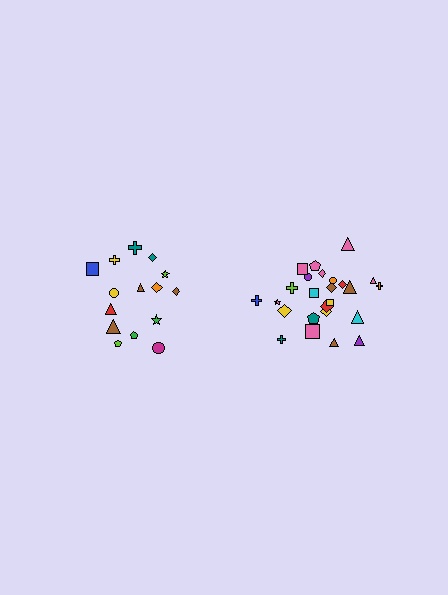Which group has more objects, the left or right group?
The right group.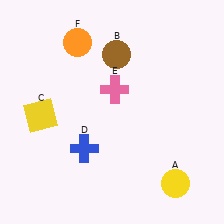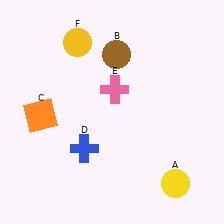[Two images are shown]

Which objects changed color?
C changed from yellow to orange. F changed from orange to yellow.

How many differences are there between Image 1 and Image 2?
There are 2 differences between the two images.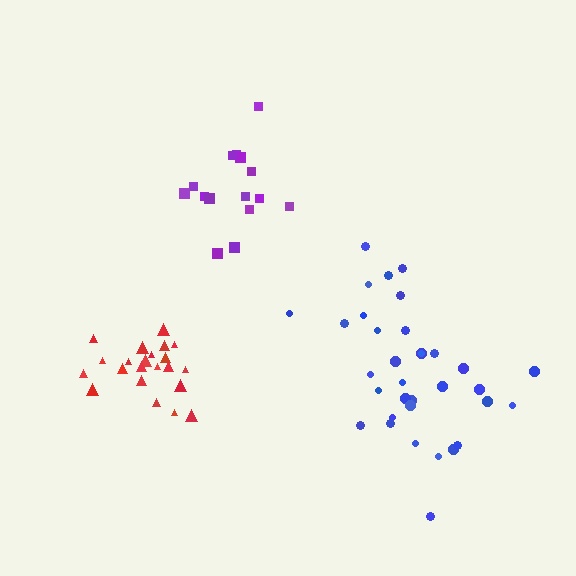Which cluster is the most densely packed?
Red.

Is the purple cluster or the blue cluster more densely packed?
Purple.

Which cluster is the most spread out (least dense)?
Blue.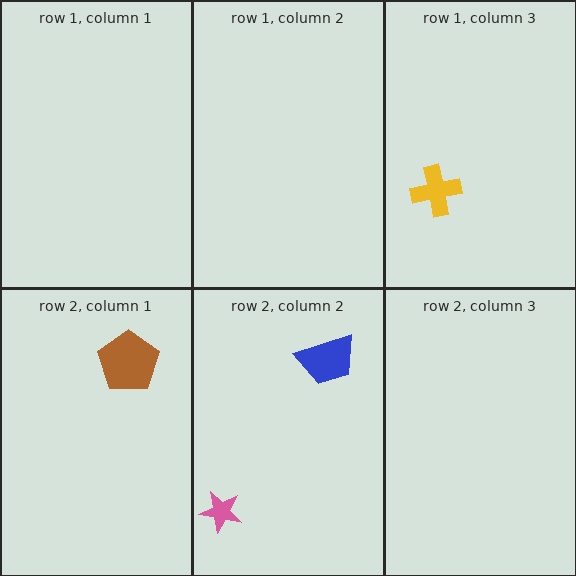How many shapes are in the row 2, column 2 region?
2.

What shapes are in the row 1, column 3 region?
The yellow cross.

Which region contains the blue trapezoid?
The row 2, column 2 region.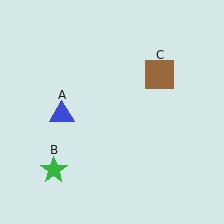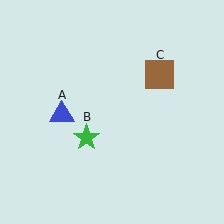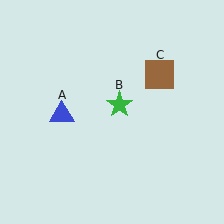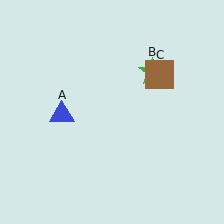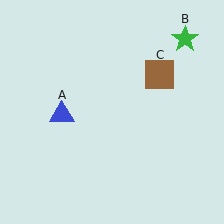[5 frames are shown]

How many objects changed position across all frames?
1 object changed position: green star (object B).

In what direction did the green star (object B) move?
The green star (object B) moved up and to the right.